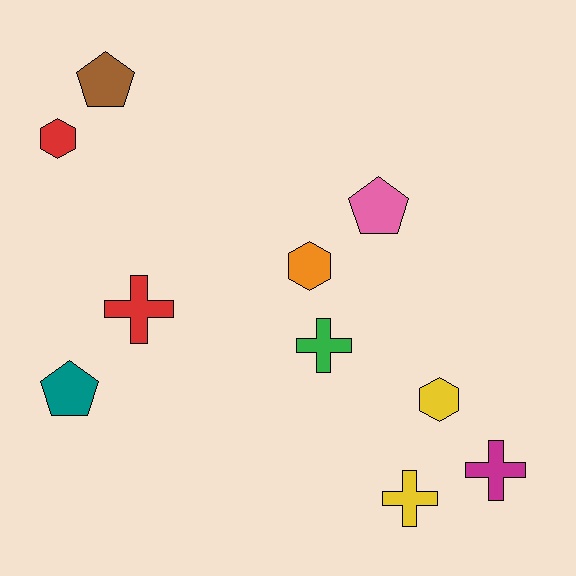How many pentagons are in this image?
There are 3 pentagons.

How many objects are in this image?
There are 10 objects.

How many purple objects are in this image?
There are no purple objects.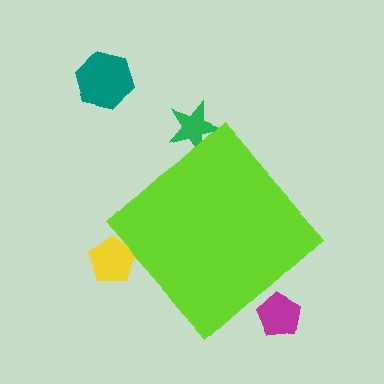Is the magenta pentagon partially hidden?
Yes, the magenta pentagon is partially hidden behind the lime diamond.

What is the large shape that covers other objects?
A lime diamond.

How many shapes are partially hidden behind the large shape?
3 shapes are partially hidden.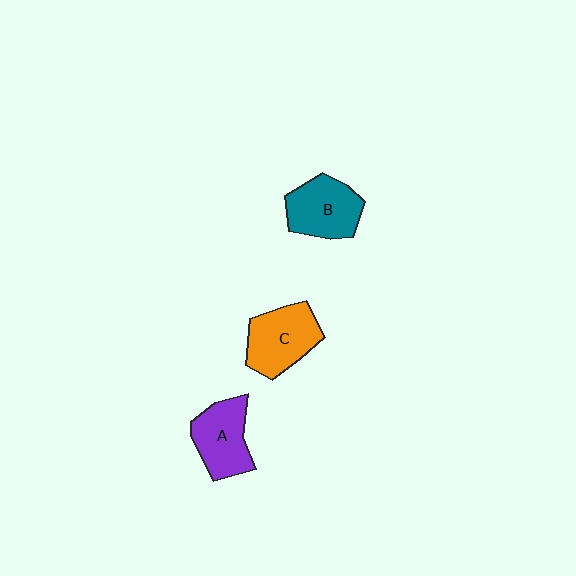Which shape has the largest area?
Shape C (orange).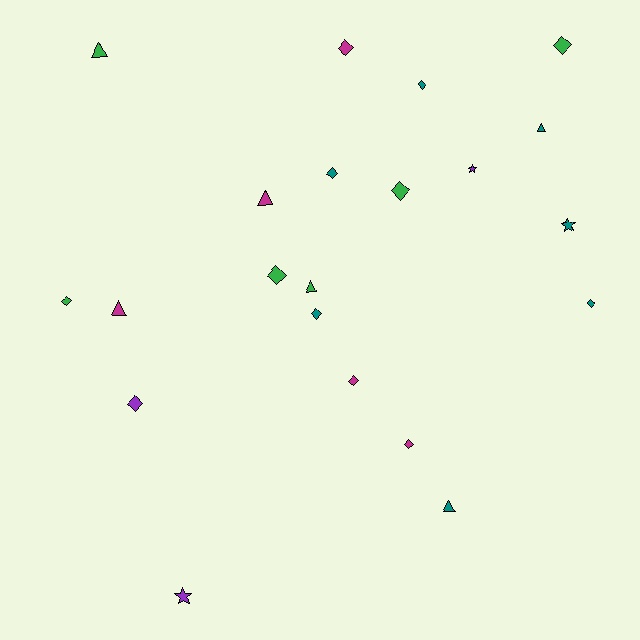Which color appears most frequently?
Teal, with 7 objects.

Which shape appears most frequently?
Diamond, with 12 objects.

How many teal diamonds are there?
There are 4 teal diamonds.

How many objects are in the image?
There are 21 objects.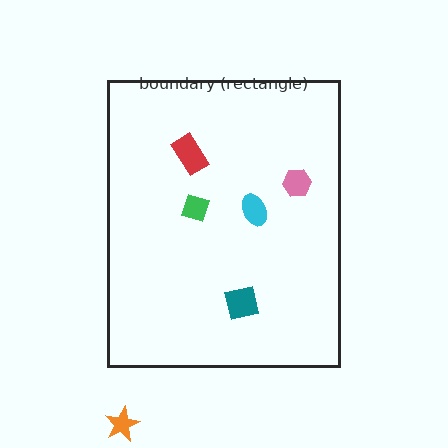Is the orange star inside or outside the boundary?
Outside.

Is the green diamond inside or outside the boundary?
Inside.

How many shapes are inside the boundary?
5 inside, 1 outside.